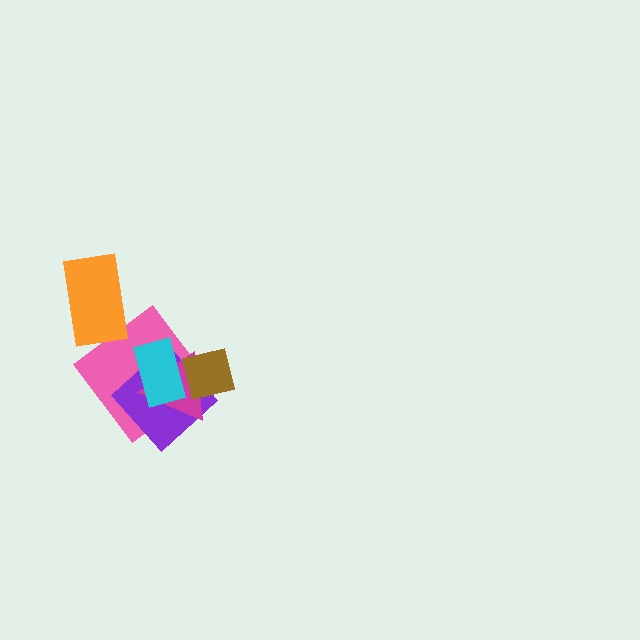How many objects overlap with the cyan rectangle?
4 objects overlap with the cyan rectangle.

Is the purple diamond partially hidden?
Yes, it is partially covered by another shape.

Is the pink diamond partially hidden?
Yes, it is partially covered by another shape.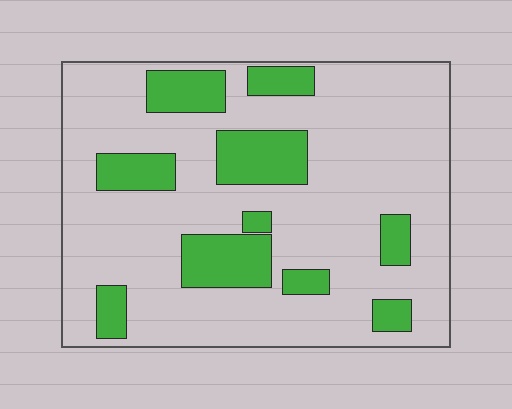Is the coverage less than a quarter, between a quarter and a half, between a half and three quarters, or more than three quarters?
Less than a quarter.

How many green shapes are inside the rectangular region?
10.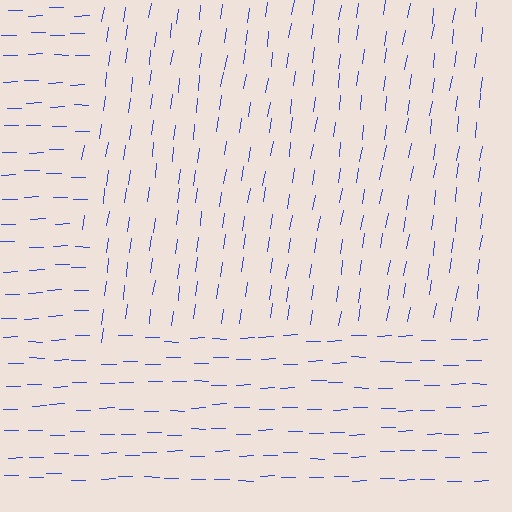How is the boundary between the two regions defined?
The boundary is defined purely by a change in line orientation (approximately 81 degrees difference). All lines are the same color and thickness.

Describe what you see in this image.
The image is filled with small blue line segments. A rectangle region in the image has lines oriented differently from the surrounding lines, creating a visible texture boundary.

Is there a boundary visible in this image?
Yes, there is a texture boundary formed by a change in line orientation.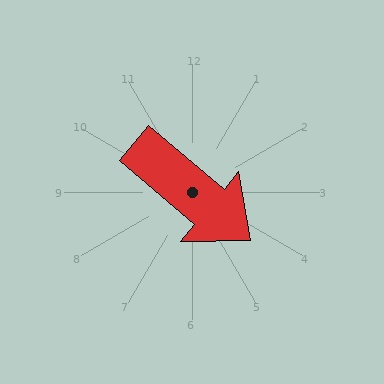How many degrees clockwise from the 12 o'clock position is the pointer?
Approximately 130 degrees.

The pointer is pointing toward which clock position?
Roughly 4 o'clock.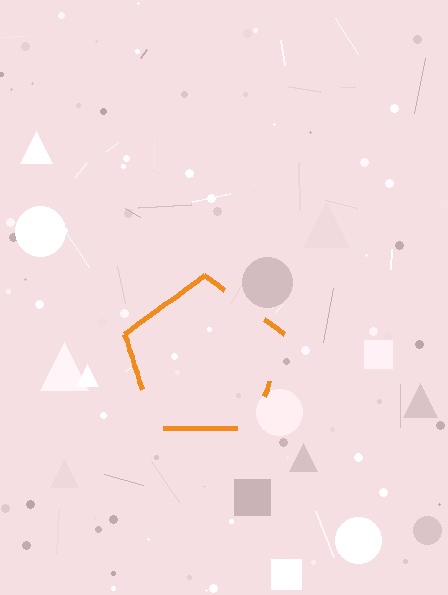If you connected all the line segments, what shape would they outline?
They would outline a pentagon.